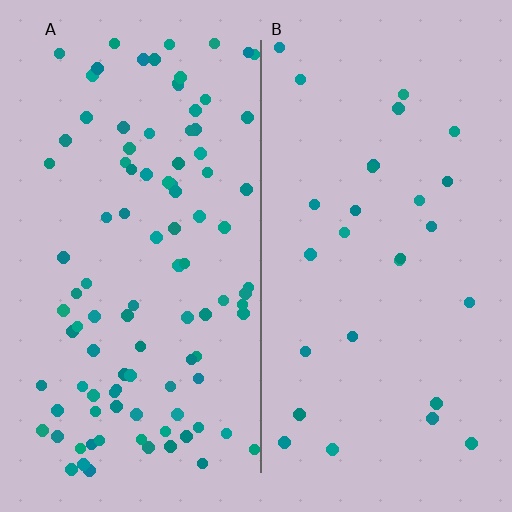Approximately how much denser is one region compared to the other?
Approximately 3.6× — region A over region B.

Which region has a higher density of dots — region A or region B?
A (the left).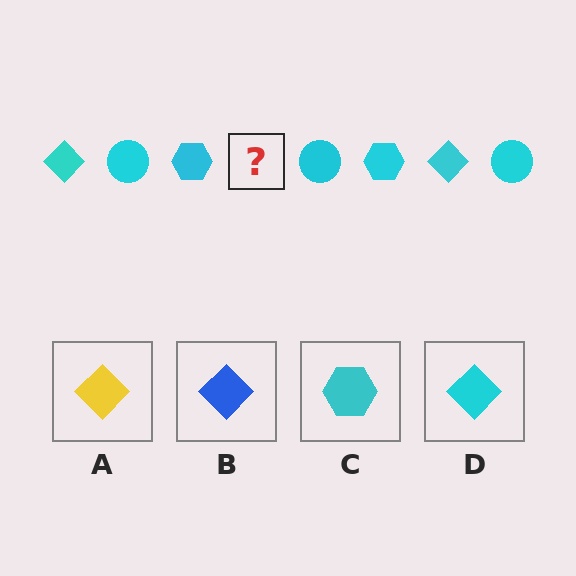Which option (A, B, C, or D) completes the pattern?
D.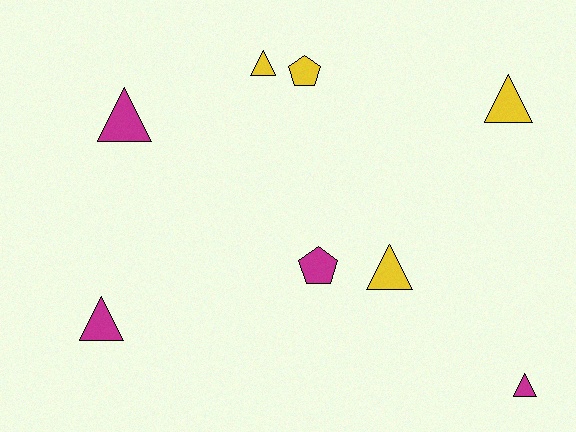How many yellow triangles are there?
There are 3 yellow triangles.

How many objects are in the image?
There are 8 objects.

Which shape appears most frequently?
Triangle, with 6 objects.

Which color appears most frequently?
Magenta, with 4 objects.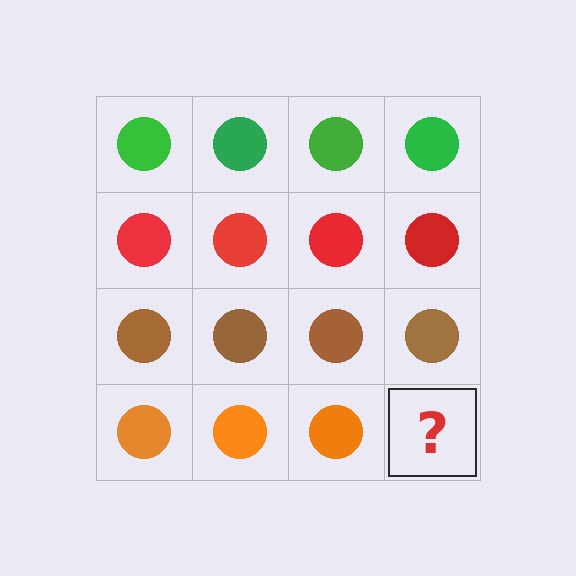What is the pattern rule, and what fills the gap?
The rule is that each row has a consistent color. The gap should be filled with an orange circle.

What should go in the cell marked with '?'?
The missing cell should contain an orange circle.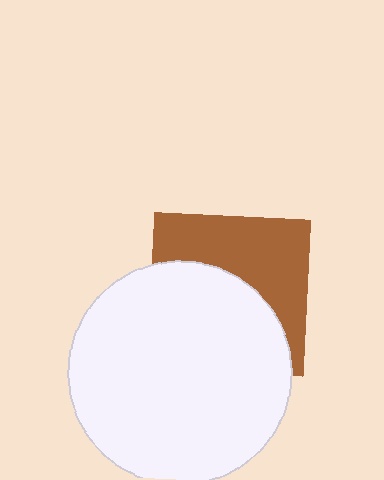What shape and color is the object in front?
The object in front is a white circle.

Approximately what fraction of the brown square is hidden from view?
Roughly 54% of the brown square is hidden behind the white circle.